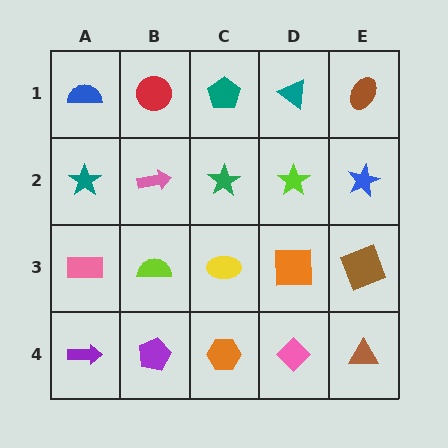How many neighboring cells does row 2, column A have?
3.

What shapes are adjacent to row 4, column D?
An orange square (row 3, column D), an orange hexagon (row 4, column C), a brown triangle (row 4, column E).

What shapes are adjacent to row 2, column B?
A red circle (row 1, column B), a lime semicircle (row 3, column B), a teal star (row 2, column A), a green star (row 2, column C).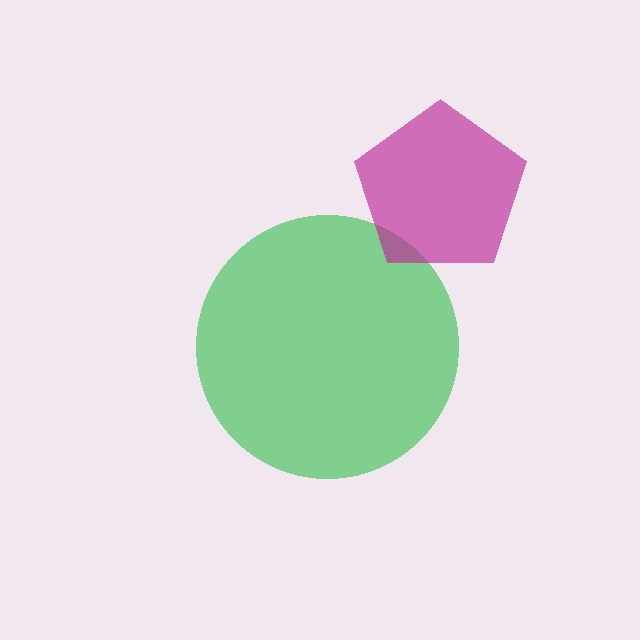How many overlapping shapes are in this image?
There are 2 overlapping shapes in the image.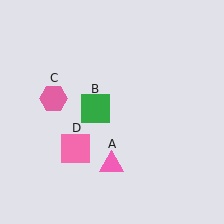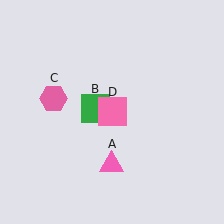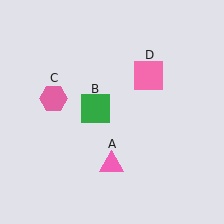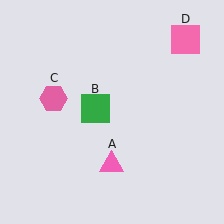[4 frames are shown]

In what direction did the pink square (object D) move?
The pink square (object D) moved up and to the right.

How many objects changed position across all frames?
1 object changed position: pink square (object D).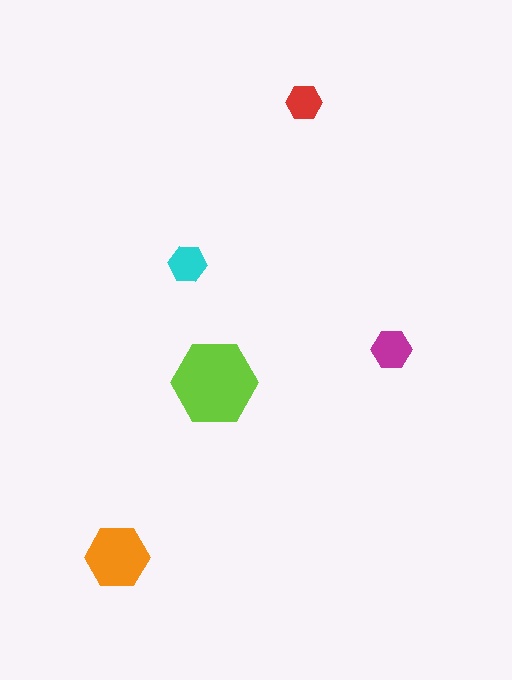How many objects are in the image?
There are 5 objects in the image.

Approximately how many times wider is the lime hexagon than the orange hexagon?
About 1.5 times wider.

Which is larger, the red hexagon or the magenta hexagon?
The magenta one.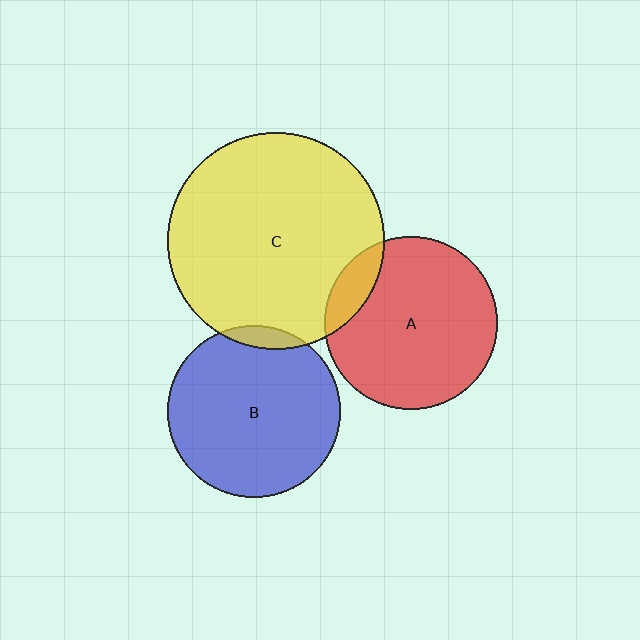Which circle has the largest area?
Circle C (yellow).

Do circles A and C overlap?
Yes.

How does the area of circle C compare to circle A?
Approximately 1.6 times.